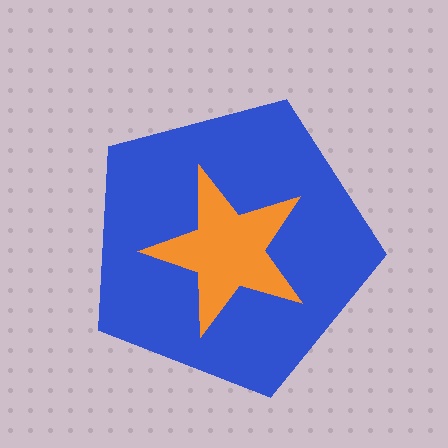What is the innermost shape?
The orange star.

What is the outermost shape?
The blue pentagon.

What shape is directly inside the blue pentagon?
The orange star.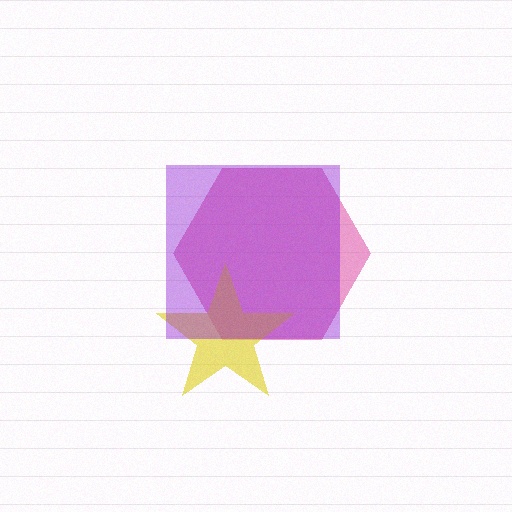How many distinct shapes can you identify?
There are 3 distinct shapes: a pink hexagon, a yellow star, a purple square.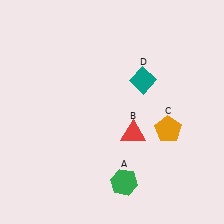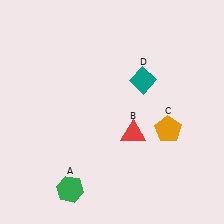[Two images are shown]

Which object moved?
The green hexagon (A) moved left.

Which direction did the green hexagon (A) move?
The green hexagon (A) moved left.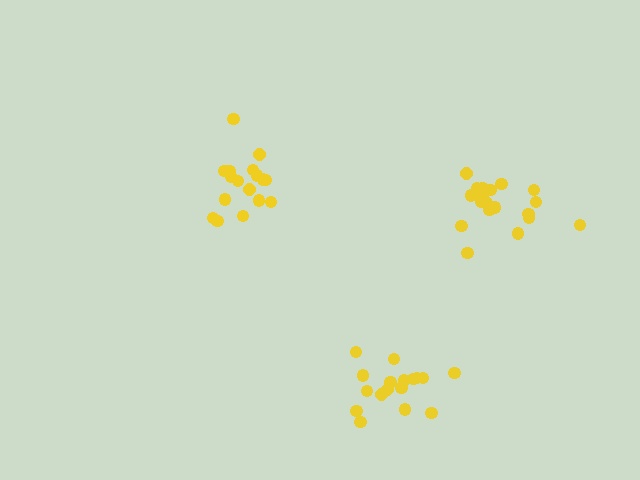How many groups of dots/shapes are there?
There are 3 groups.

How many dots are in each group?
Group 1: 21 dots, Group 2: 17 dots, Group 3: 17 dots (55 total).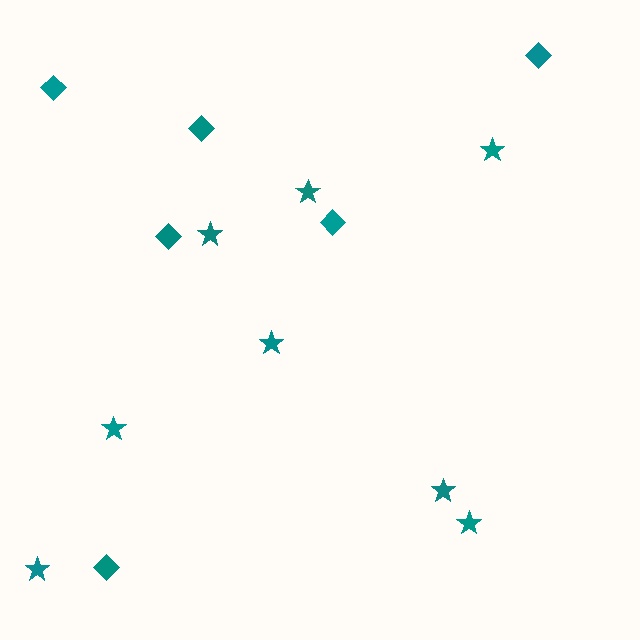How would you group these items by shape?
There are 2 groups: one group of diamonds (6) and one group of stars (8).